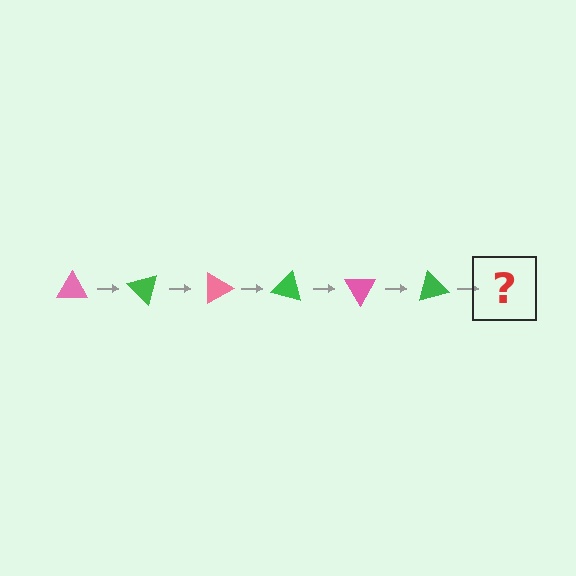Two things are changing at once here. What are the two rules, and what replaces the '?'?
The two rules are that it rotates 45 degrees each step and the color cycles through pink and green. The '?' should be a pink triangle, rotated 270 degrees from the start.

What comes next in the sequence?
The next element should be a pink triangle, rotated 270 degrees from the start.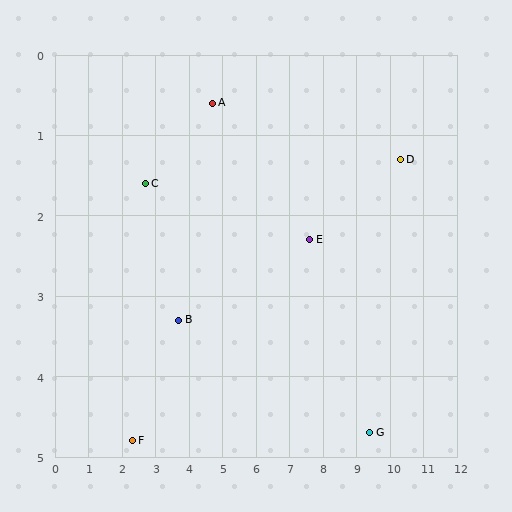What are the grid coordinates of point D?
Point D is at approximately (10.3, 1.3).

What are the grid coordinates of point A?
Point A is at approximately (4.7, 0.6).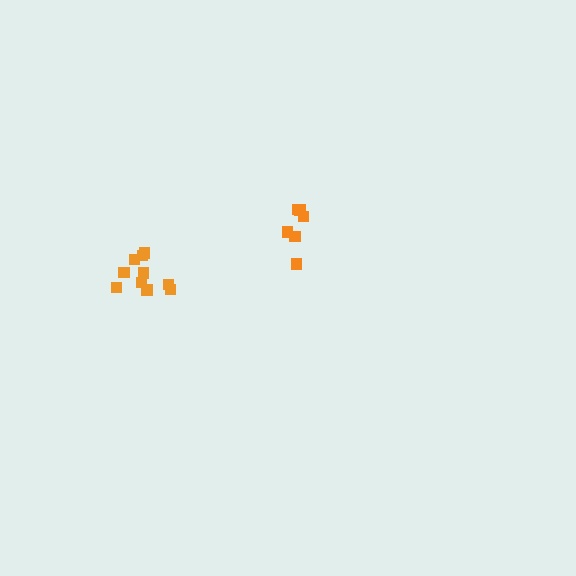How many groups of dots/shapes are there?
There are 2 groups.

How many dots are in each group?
Group 1: 6 dots, Group 2: 10 dots (16 total).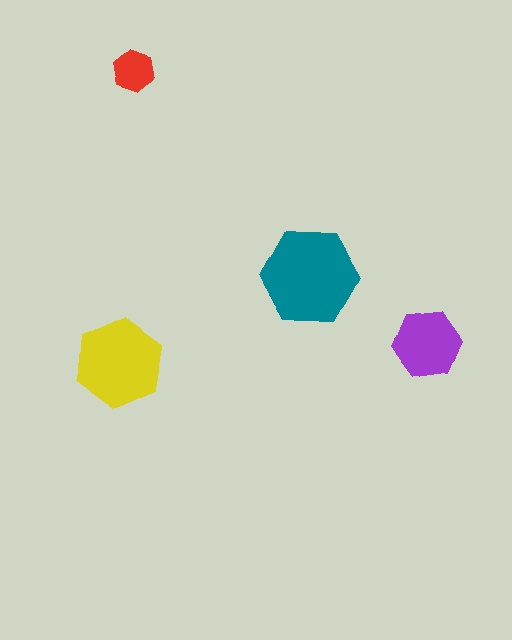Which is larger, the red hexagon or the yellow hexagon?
The yellow one.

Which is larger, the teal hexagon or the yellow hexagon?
The teal one.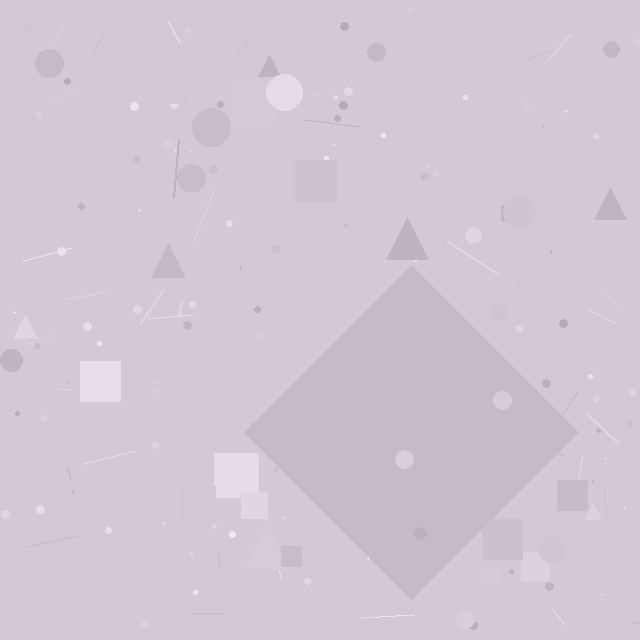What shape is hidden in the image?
A diamond is hidden in the image.